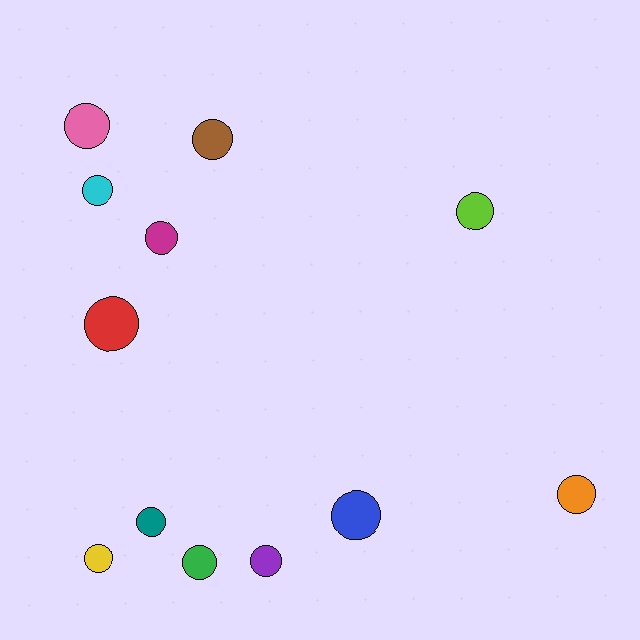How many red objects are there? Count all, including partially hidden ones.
There is 1 red object.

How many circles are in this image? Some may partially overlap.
There are 12 circles.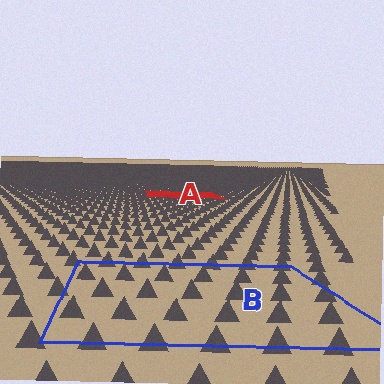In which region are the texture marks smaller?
The texture marks are smaller in region A, because it is farther away.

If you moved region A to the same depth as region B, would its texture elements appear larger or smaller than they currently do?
They would appear larger. At a closer depth, the same texture elements are projected at a bigger on-screen size.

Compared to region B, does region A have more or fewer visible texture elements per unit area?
Region A has more texture elements per unit area — they are packed more densely because it is farther away.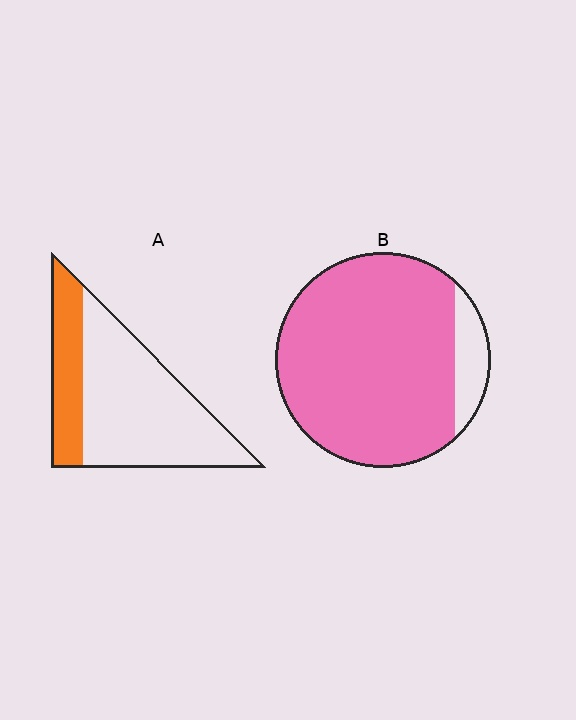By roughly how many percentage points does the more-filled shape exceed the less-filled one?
By roughly 60 percentage points (B over A).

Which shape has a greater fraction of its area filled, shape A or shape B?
Shape B.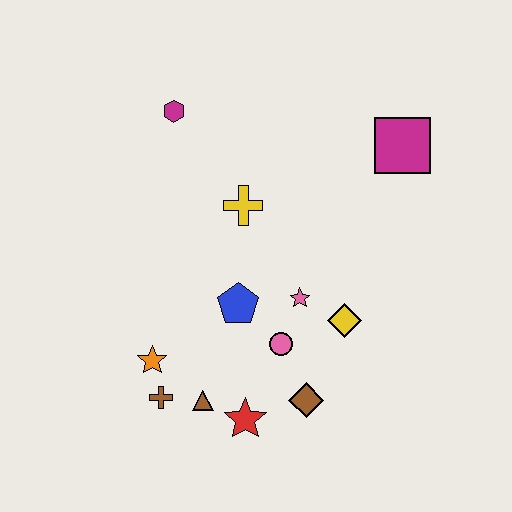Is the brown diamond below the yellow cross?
Yes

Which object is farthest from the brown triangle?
The magenta square is farthest from the brown triangle.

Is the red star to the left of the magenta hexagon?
No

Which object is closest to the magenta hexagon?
The yellow cross is closest to the magenta hexagon.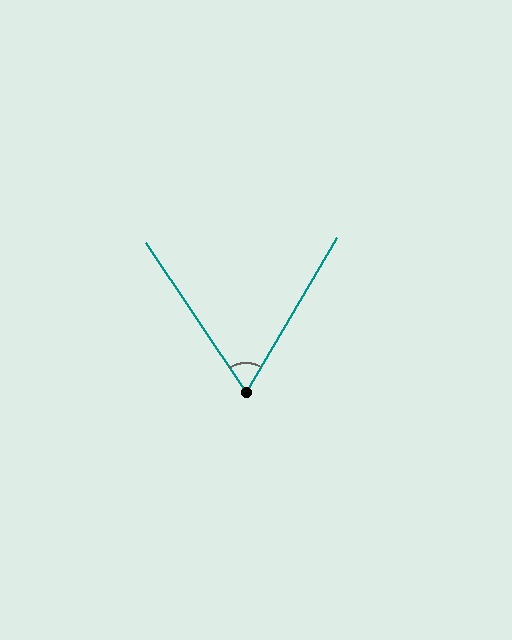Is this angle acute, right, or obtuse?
It is acute.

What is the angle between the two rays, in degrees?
Approximately 64 degrees.